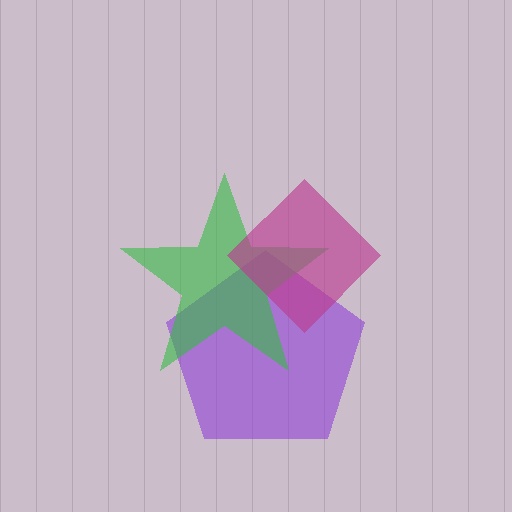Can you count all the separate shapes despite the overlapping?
Yes, there are 3 separate shapes.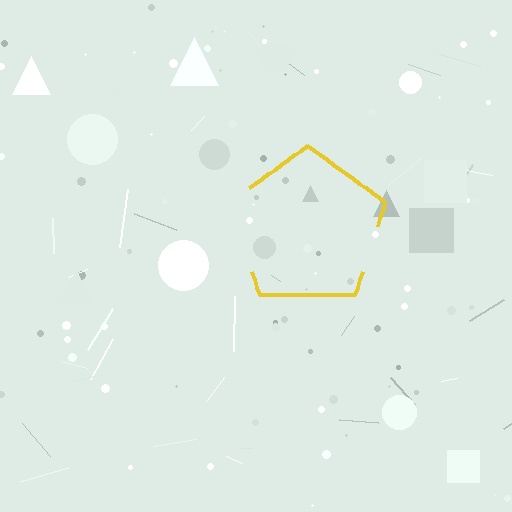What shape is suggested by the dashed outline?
The dashed outline suggests a pentagon.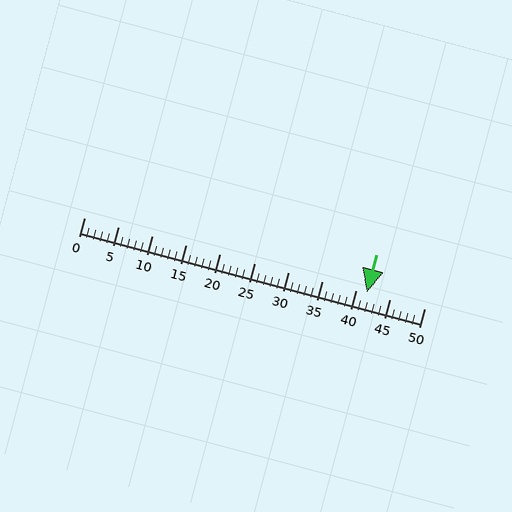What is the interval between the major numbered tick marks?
The major tick marks are spaced 5 units apart.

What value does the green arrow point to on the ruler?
The green arrow points to approximately 42.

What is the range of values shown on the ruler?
The ruler shows values from 0 to 50.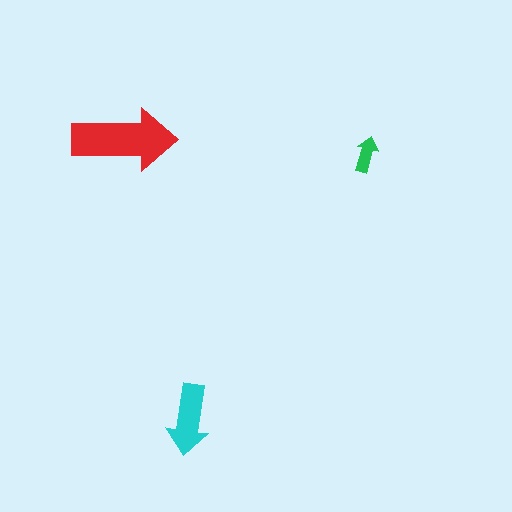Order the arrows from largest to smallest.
the red one, the cyan one, the green one.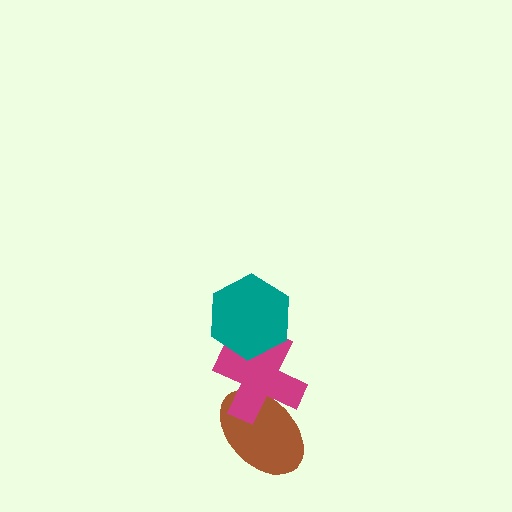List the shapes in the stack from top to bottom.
From top to bottom: the teal hexagon, the magenta cross, the brown ellipse.